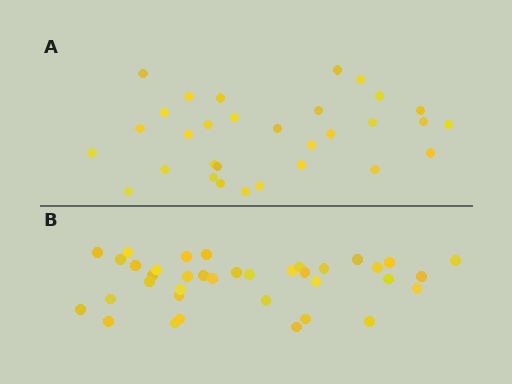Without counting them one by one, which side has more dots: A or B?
Region B (the bottom region) has more dots.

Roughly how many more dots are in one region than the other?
Region B has about 6 more dots than region A.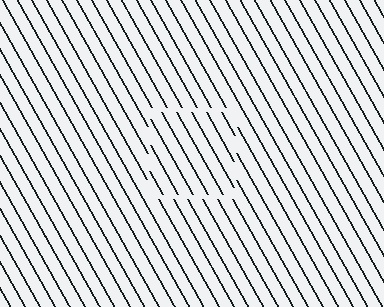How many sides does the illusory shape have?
4 sides — the line-ends trace a square.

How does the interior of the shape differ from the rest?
The interior of the shape contains the same grating, shifted by half a period — the contour is defined by the phase discontinuity where line-ends from the inner and outer gratings abut.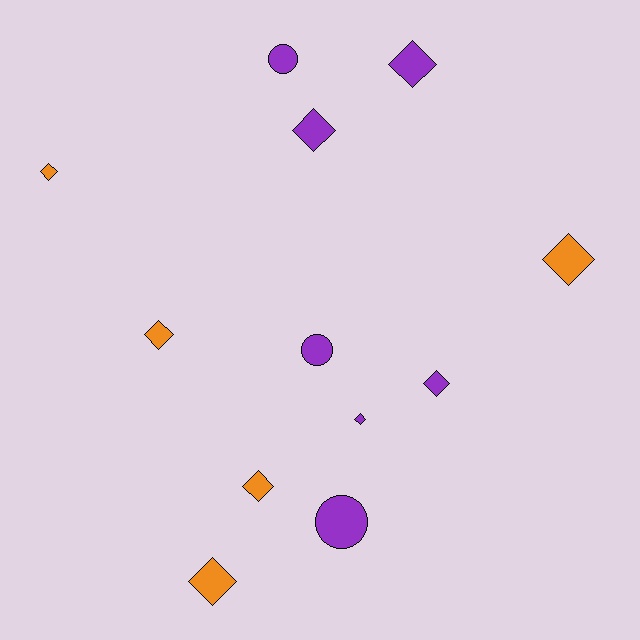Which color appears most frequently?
Purple, with 7 objects.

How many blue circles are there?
There are no blue circles.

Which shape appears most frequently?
Diamond, with 9 objects.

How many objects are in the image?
There are 12 objects.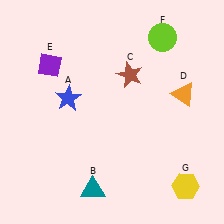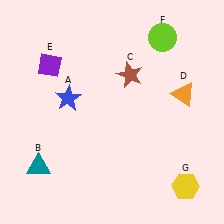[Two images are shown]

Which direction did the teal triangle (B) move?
The teal triangle (B) moved left.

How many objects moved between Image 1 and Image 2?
1 object moved between the two images.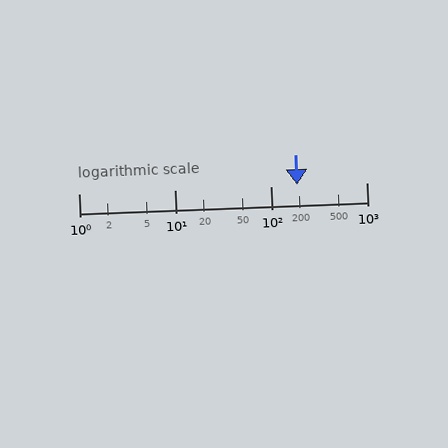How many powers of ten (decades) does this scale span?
The scale spans 3 decades, from 1 to 1000.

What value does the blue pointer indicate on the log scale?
The pointer indicates approximately 190.